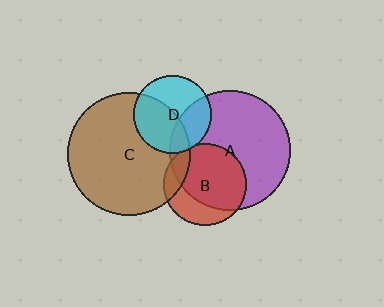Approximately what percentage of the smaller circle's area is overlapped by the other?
Approximately 10%.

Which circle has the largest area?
Circle C (brown).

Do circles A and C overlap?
Yes.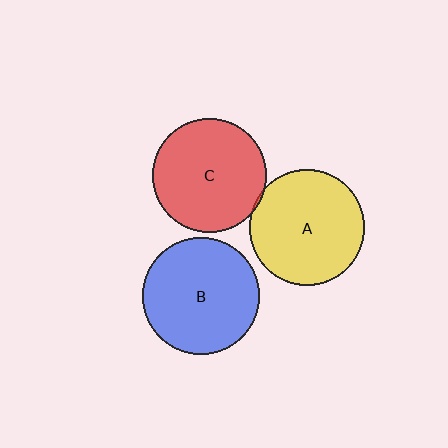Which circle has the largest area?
Circle B (blue).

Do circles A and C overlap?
Yes.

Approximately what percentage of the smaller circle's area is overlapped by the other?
Approximately 5%.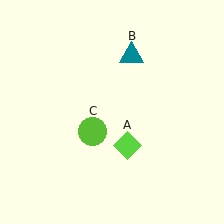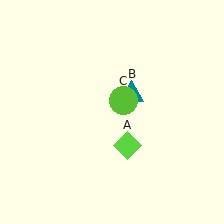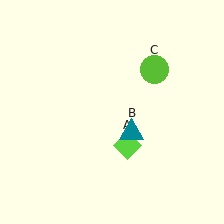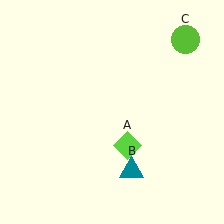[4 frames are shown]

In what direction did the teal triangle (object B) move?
The teal triangle (object B) moved down.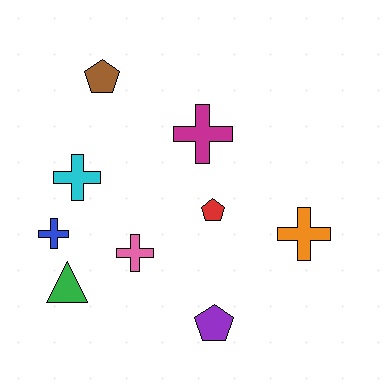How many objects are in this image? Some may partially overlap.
There are 9 objects.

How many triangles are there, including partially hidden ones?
There is 1 triangle.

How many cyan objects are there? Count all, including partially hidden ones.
There is 1 cyan object.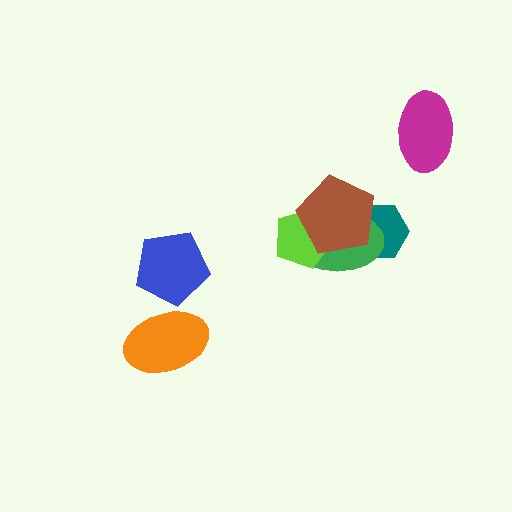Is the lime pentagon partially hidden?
Yes, it is partially covered by another shape.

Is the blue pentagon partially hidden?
Yes, it is partially covered by another shape.